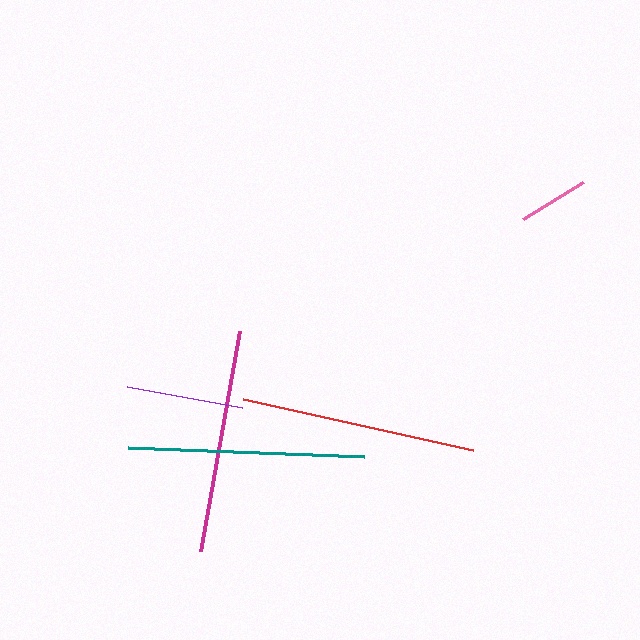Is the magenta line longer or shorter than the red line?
The red line is longer than the magenta line.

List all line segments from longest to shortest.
From longest to shortest: red, teal, magenta, purple, pink.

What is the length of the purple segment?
The purple segment is approximately 117 pixels long.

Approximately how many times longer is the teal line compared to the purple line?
The teal line is approximately 2.0 times the length of the purple line.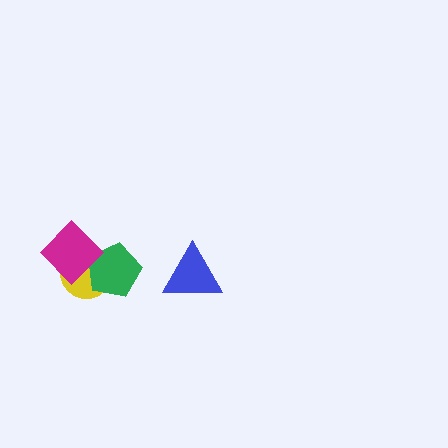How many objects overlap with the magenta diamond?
2 objects overlap with the magenta diamond.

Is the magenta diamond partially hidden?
No, no other shape covers it.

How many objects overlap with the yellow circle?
2 objects overlap with the yellow circle.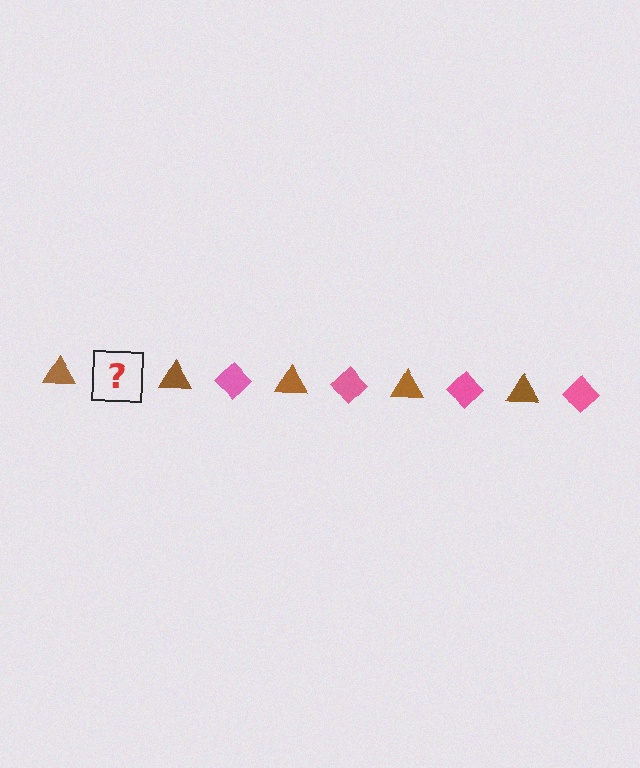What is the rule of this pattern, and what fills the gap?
The rule is that the pattern alternates between brown triangle and pink diamond. The gap should be filled with a pink diamond.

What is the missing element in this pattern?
The missing element is a pink diamond.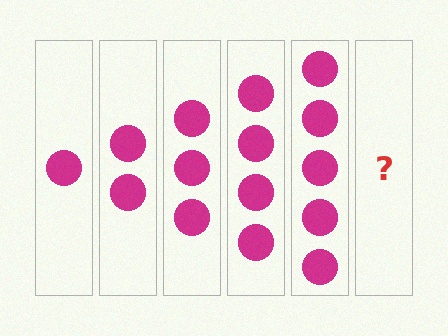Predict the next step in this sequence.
The next step is 6 circles.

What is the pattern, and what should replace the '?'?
The pattern is that each step adds one more circle. The '?' should be 6 circles.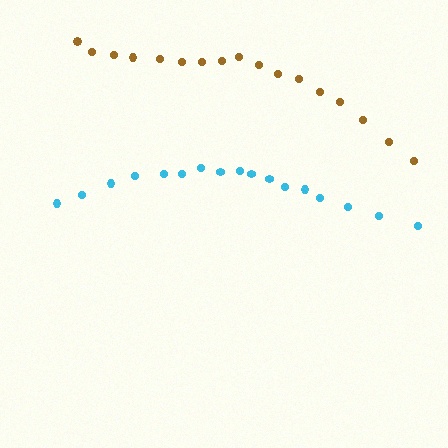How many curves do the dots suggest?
There are 2 distinct paths.